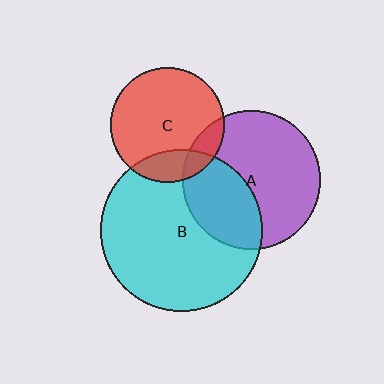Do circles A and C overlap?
Yes.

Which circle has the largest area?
Circle B (cyan).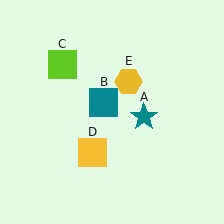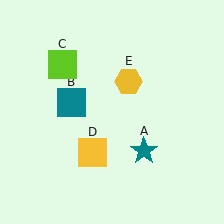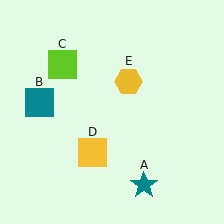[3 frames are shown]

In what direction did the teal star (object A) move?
The teal star (object A) moved down.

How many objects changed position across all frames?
2 objects changed position: teal star (object A), teal square (object B).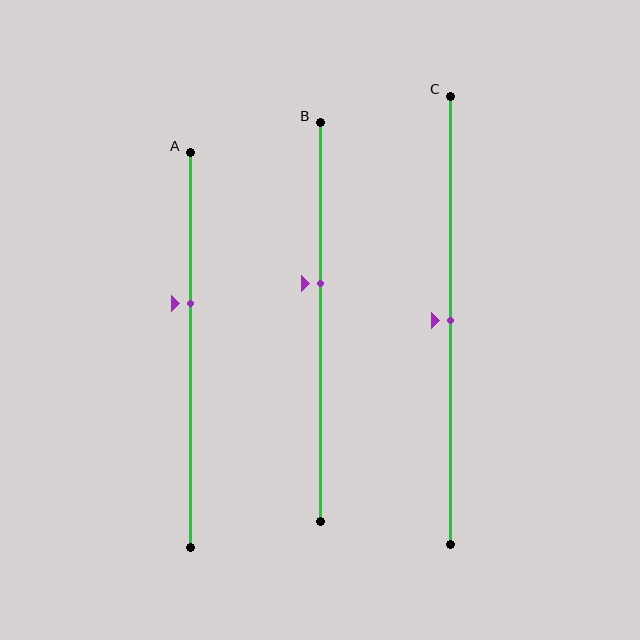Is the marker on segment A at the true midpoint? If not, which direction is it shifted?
No, the marker on segment A is shifted upward by about 12% of the segment length.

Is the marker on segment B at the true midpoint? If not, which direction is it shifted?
No, the marker on segment B is shifted upward by about 10% of the segment length.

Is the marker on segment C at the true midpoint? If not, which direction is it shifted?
Yes, the marker on segment C is at the true midpoint.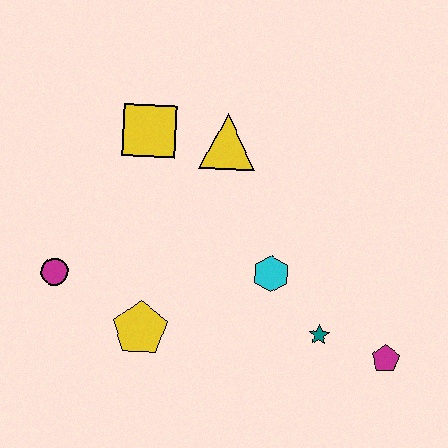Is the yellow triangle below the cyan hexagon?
No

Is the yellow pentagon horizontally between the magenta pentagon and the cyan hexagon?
No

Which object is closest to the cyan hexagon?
The teal star is closest to the cyan hexagon.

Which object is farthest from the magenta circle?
The magenta pentagon is farthest from the magenta circle.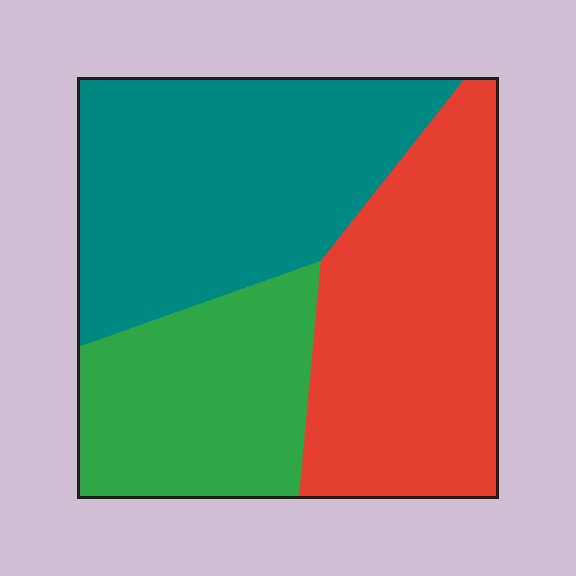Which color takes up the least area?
Green, at roughly 25%.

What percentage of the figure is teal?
Teal takes up about three eighths (3/8) of the figure.